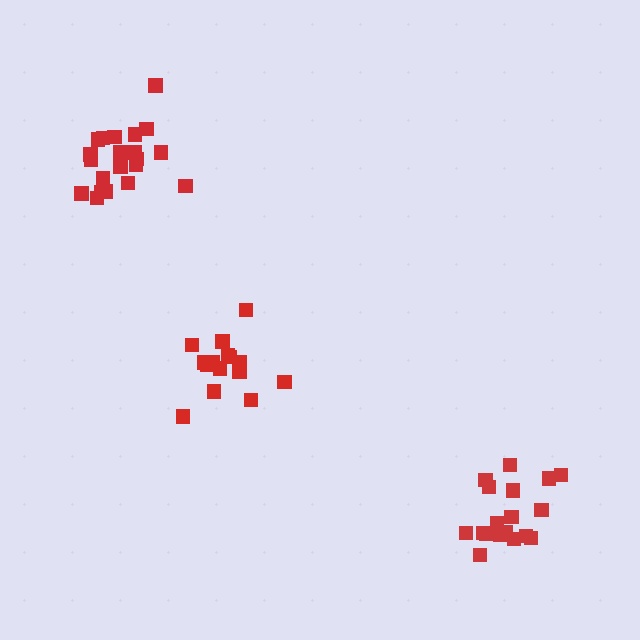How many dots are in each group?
Group 1: 21 dots, Group 2: 18 dots, Group 3: 15 dots (54 total).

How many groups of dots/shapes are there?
There are 3 groups.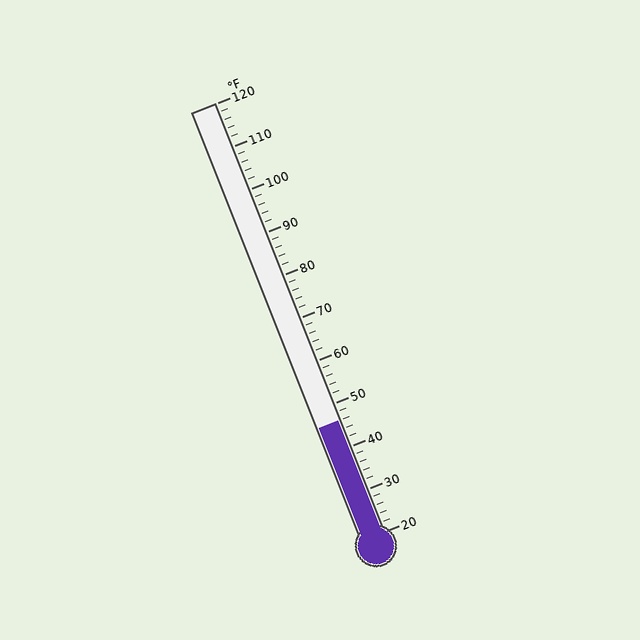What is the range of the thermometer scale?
The thermometer scale ranges from 20°F to 120°F.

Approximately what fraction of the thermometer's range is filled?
The thermometer is filled to approximately 25% of its range.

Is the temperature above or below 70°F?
The temperature is below 70°F.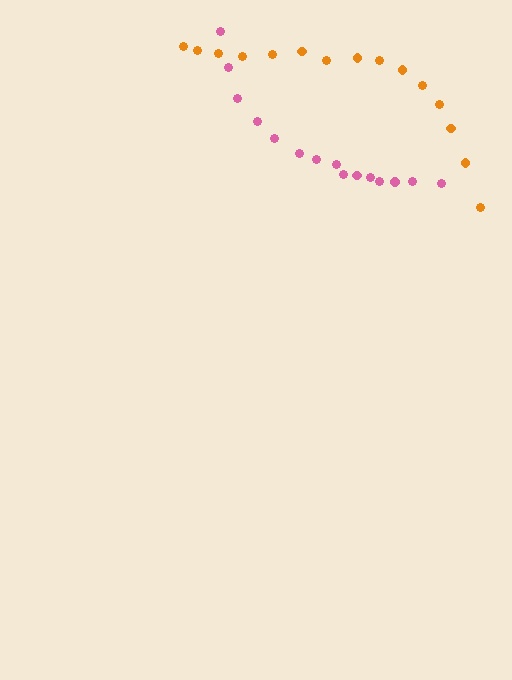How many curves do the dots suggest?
There are 2 distinct paths.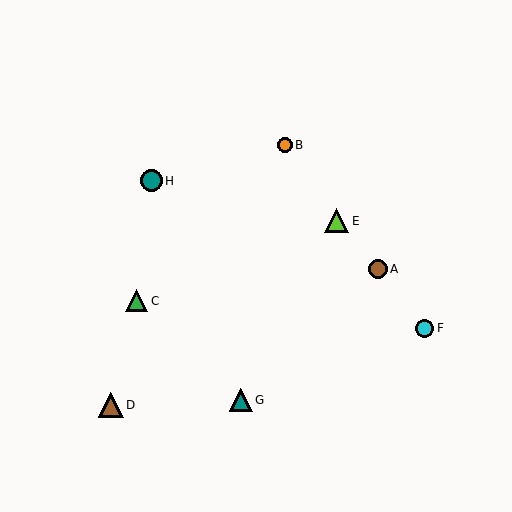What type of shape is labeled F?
Shape F is a cyan circle.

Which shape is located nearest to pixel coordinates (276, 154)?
The orange circle (labeled B) at (285, 145) is nearest to that location.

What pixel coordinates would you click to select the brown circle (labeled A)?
Click at (378, 269) to select the brown circle A.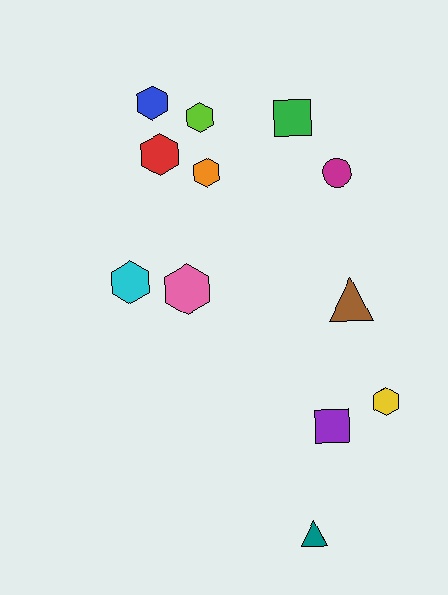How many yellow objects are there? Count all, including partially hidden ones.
There is 1 yellow object.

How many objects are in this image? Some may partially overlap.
There are 12 objects.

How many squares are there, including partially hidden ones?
There are 2 squares.